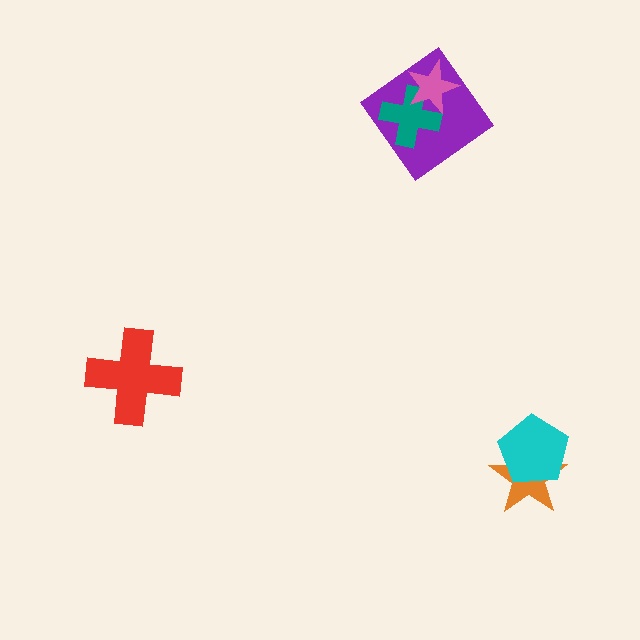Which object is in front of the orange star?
The cyan pentagon is in front of the orange star.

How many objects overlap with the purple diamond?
2 objects overlap with the purple diamond.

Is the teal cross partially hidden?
Yes, it is partially covered by another shape.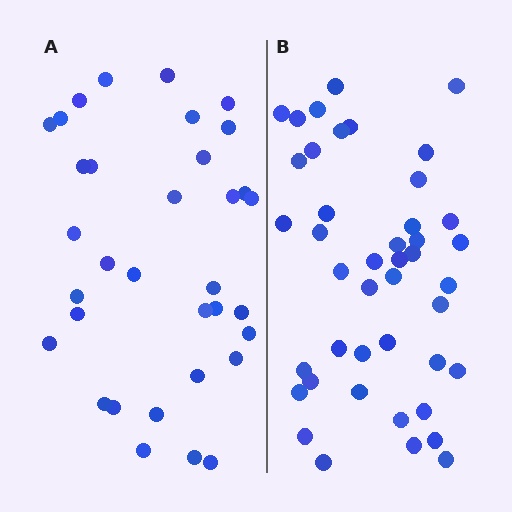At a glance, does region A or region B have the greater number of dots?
Region B (the right region) has more dots.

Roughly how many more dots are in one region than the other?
Region B has roughly 8 or so more dots than region A.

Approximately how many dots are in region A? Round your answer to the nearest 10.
About 30 dots. (The exact count is 34, which rounds to 30.)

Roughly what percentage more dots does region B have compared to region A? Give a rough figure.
About 25% more.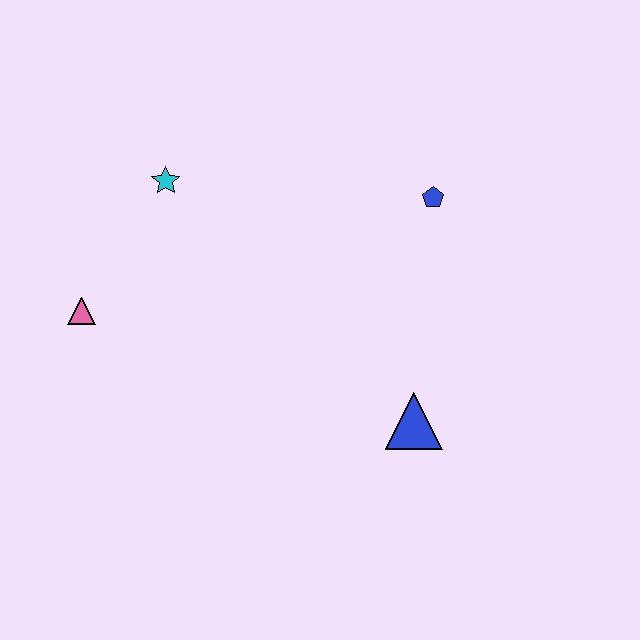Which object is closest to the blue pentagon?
The blue triangle is closest to the blue pentagon.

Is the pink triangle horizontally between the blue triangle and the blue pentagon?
No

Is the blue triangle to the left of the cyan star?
No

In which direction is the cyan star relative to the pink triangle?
The cyan star is above the pink triangle.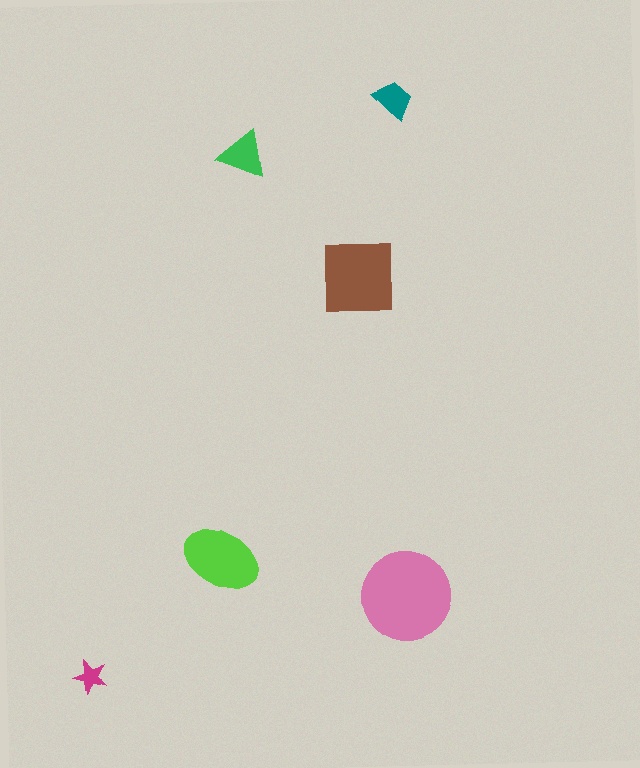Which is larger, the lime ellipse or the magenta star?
The lime ellipse.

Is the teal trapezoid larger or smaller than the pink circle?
Smaller.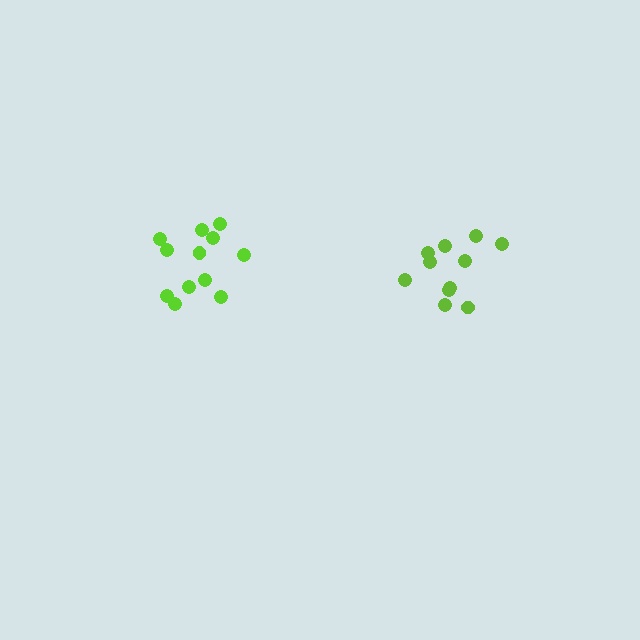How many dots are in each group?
Group 1: 12 dots, Group 2: 11 dots (23 total).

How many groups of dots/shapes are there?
There are 2 groups.